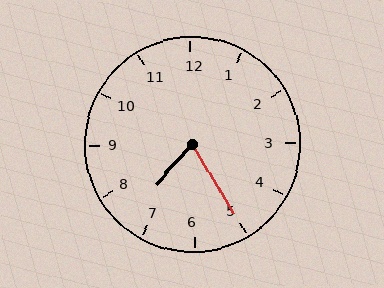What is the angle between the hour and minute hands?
Approximately 72 degrees.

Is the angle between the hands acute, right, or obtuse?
It is acute.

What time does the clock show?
7:25.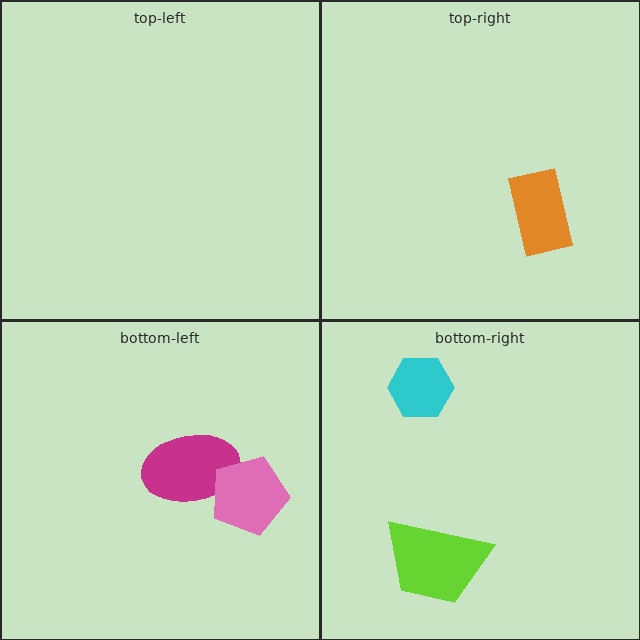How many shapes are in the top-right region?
1.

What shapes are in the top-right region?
The orange rectangle.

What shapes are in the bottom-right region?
The lime trapezoid, the cyan hexagon.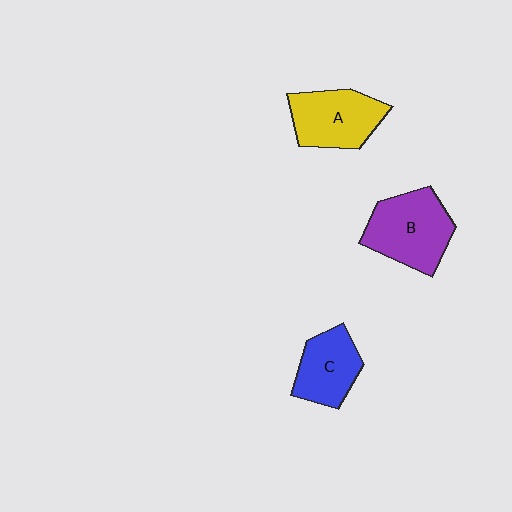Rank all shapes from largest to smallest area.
From largest to smallest: B (purple), A (yellow), C (blue).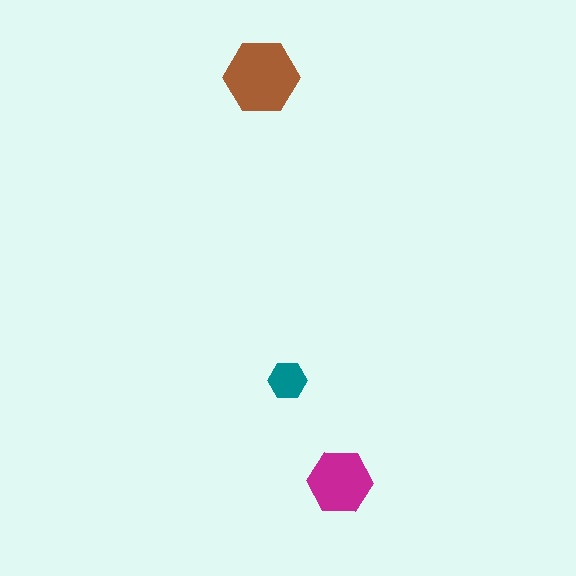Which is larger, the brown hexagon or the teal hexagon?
The brown one.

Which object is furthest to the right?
The magenta hexagon is rightmost.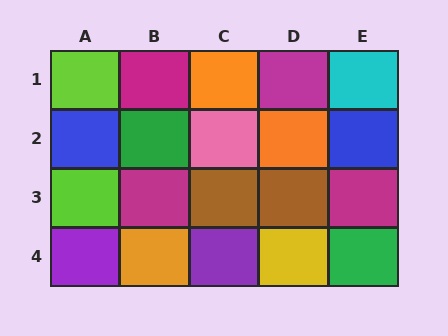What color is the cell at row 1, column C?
Orange.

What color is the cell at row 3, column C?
Brown.